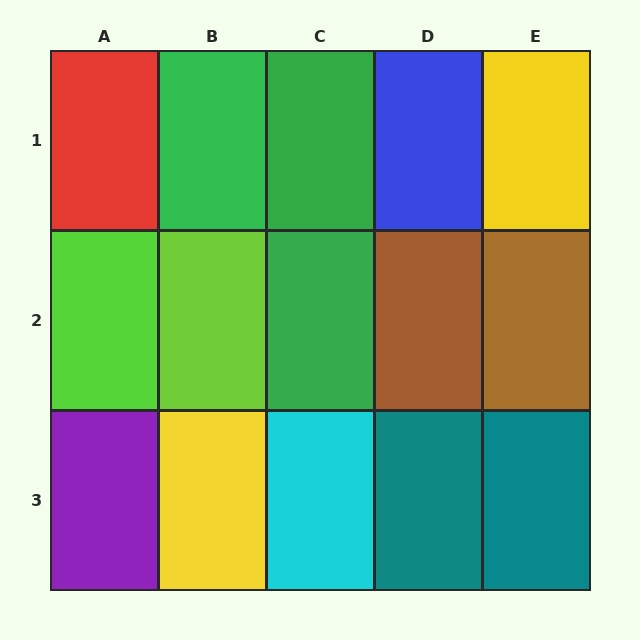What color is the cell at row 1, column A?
Red.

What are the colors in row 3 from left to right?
Purple, yellow, cyan, teal, teal.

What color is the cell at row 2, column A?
Lime.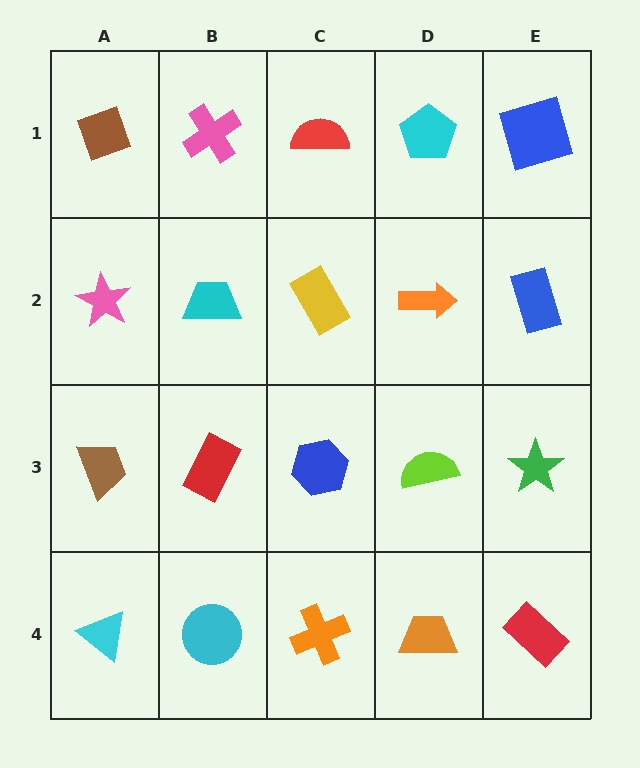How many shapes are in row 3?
5 shapes.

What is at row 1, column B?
A pink cross.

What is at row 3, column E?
A green star.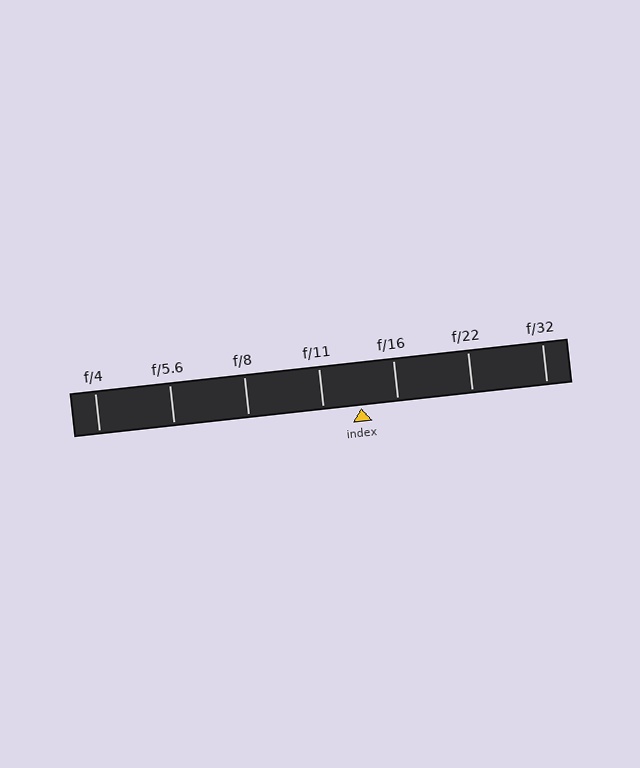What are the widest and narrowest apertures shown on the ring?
The widest aperture shown is f/4 and the narrowest is f/32.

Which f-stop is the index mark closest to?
The index mark is closest to f/16.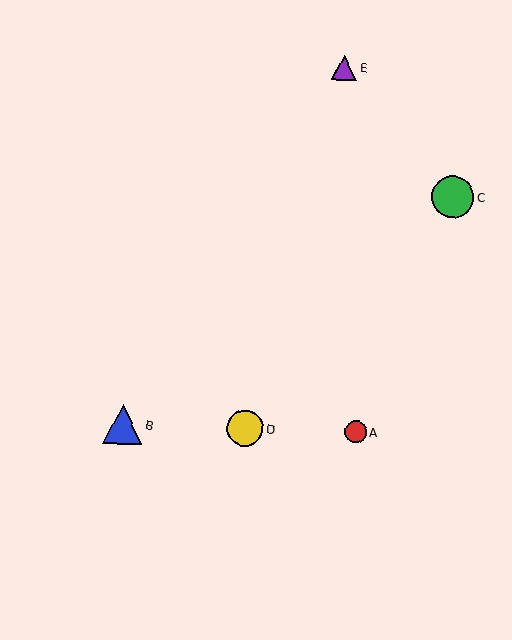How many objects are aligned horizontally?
3 objects (A, B, D) are aligned horizontally.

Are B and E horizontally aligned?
No, B is at y≈424 and E is at y≈68.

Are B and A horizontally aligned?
Yes, both are at y≈424.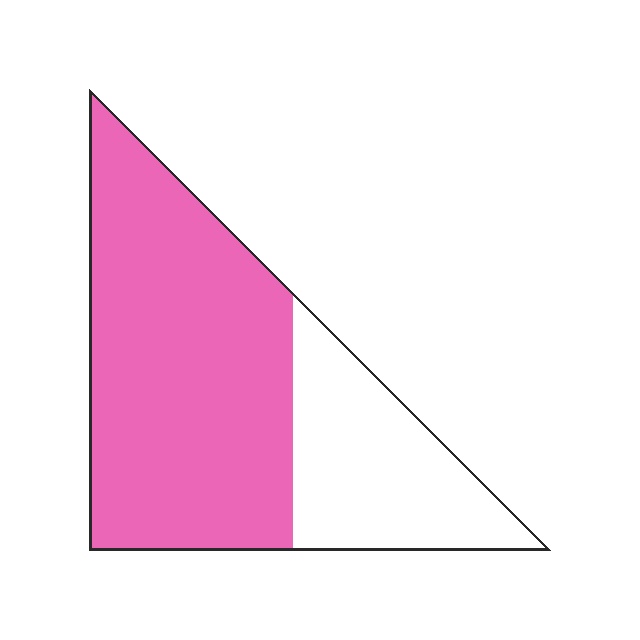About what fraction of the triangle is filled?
About two thirds (2/3).